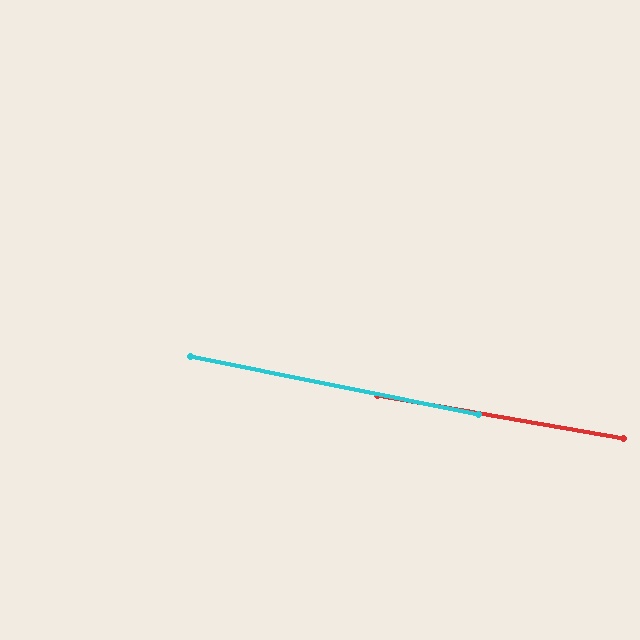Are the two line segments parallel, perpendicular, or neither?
Parallel — their directions differ by only 1.7°.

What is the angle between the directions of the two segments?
Approximately 2 degrees.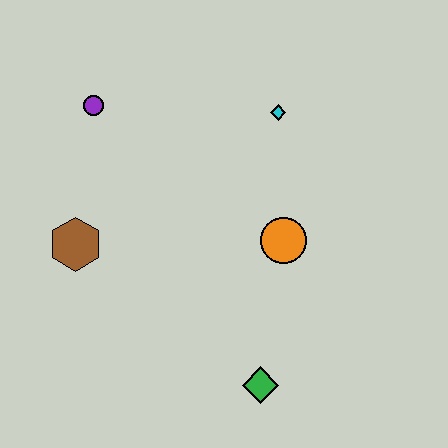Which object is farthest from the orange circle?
The purple circle is farthest from the orange circle.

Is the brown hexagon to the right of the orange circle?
No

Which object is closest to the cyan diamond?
The orange circle is closest to the cyan diamond.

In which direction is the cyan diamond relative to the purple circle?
The cyan diamond is to the right of the purple circle.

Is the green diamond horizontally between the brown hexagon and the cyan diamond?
Yes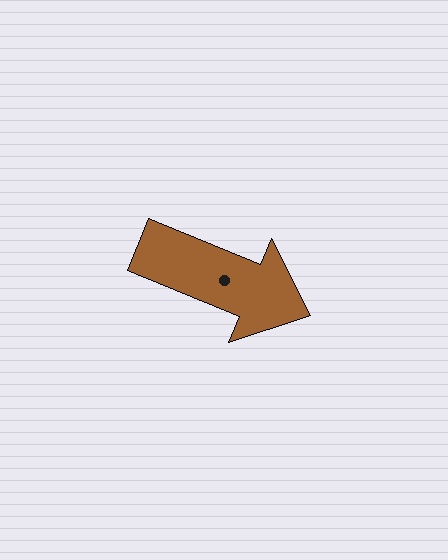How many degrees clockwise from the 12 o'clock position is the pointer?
Approximately 112 degrees.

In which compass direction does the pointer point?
East.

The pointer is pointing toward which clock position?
Roughly 4 o'clock.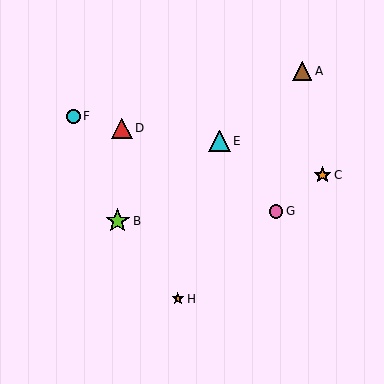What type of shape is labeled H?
Shape H is an orange star.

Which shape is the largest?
The lime star (labeled B) is the largest.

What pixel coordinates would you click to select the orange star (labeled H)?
Click at (178, 299) to select the orange star H.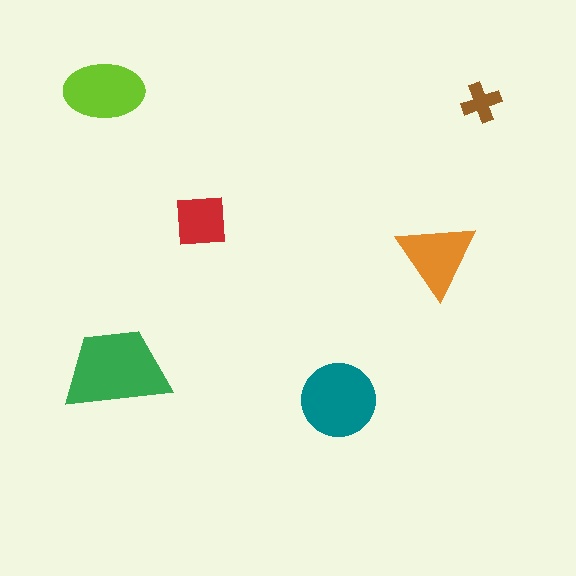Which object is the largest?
The green trapezoid.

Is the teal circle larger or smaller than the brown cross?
Larger.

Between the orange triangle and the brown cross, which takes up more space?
The orange triangle.